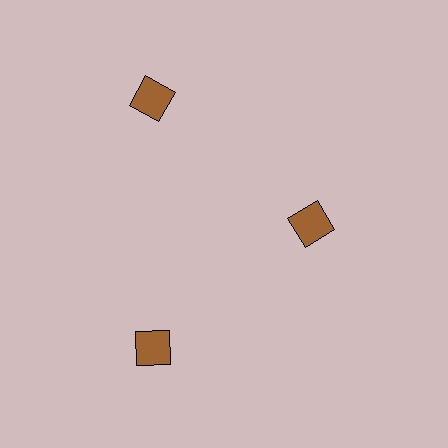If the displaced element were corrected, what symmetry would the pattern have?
It would have 3-fold rotational symmetry — the pattern would map onto itself every 120 degrees.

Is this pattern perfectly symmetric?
No. The 3 brown squares are arranged in a ring, but one element near the 3 o'clock position is pulled inward toward the center, breaking the 3-fold rotational symmetry.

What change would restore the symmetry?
The symmetry would be restored by moving it outward, back onto the ring so that all 3 squares sit at equal angles and equal distance from the center.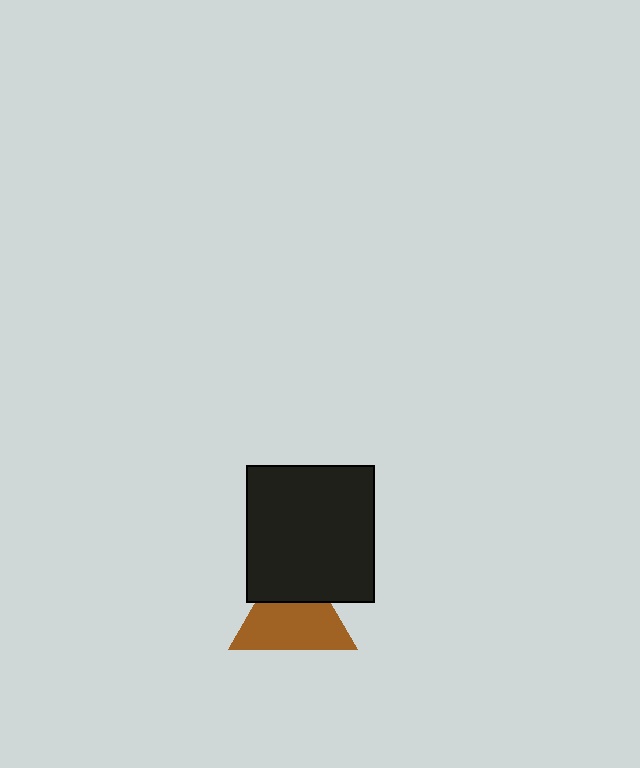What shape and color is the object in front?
The object in front is a black rectangle.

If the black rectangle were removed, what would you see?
You would see the complete brown triangle.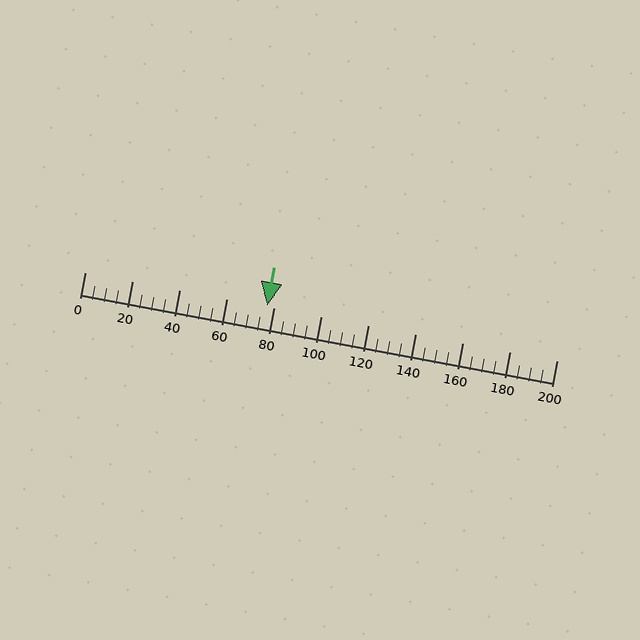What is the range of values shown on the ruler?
The ruler shows values from 0 to 200.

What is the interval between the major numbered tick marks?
The major tick marks are spaced 20 units apart.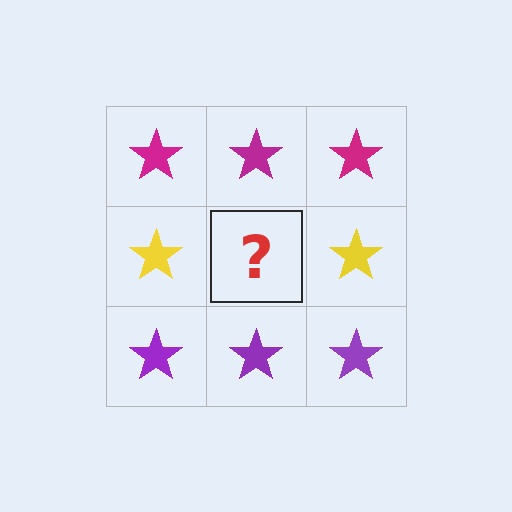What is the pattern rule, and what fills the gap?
The rule is that each row has a consistent color. The gap should be filled with a yellow star.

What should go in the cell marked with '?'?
The missing cell should contain a yellow star.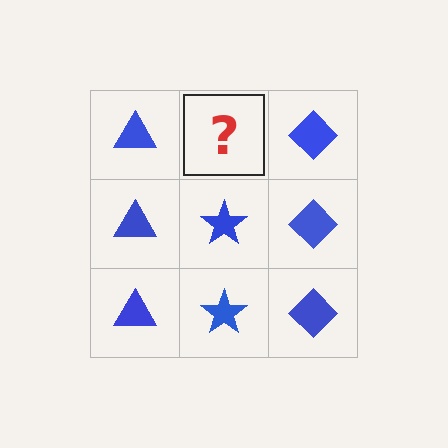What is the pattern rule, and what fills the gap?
The rule is that each column has a consistent shape. The gap should be filled with a blue star.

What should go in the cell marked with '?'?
The missing cell should contain a blue star.